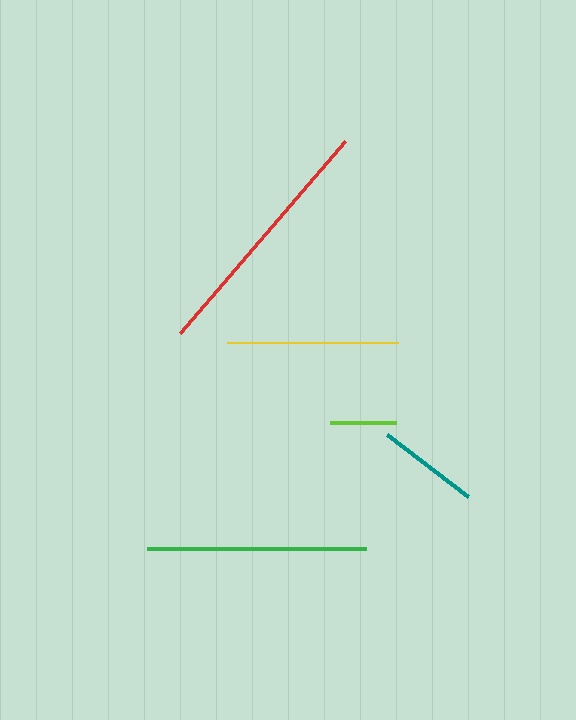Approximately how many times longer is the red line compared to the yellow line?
The red line is approximately 1.5 times the length of the yellow line.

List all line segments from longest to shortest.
From longest to shortest: red, green, yellow, teal, lime.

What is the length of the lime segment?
The lime segment is approximately 66 pixels long.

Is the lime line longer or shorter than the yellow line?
The yellow line is longer than the lime line.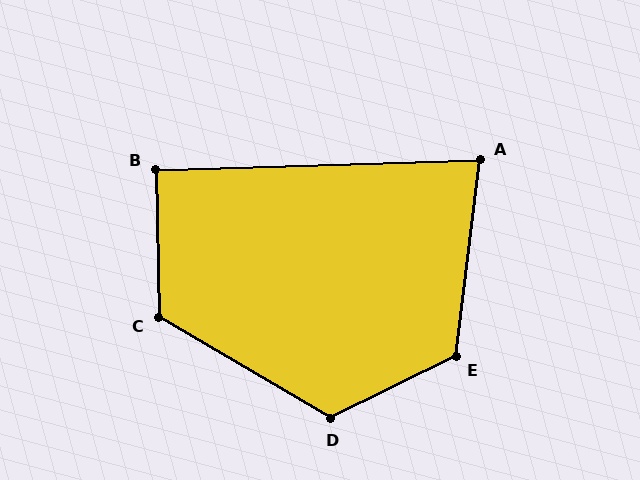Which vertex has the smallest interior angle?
A, at approximately 81 degrees.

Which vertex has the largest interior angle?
E, at approximately 123 degrees.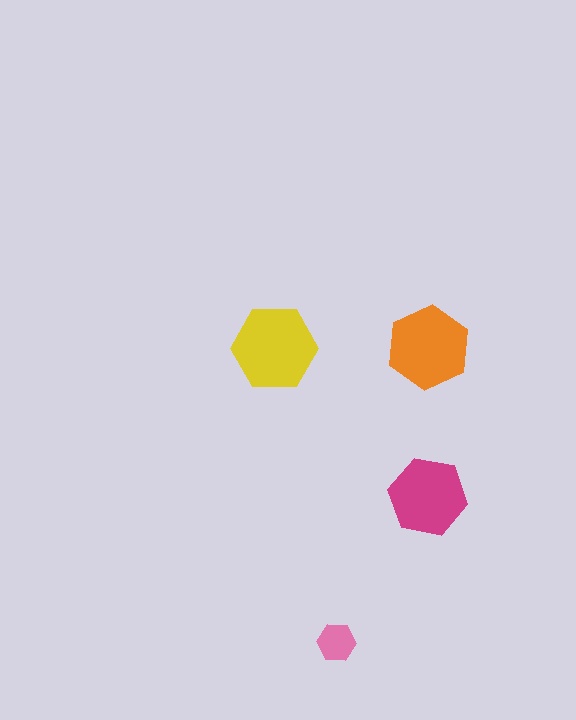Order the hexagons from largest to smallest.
the yellow one, the orange one, the magenta one, the pink one.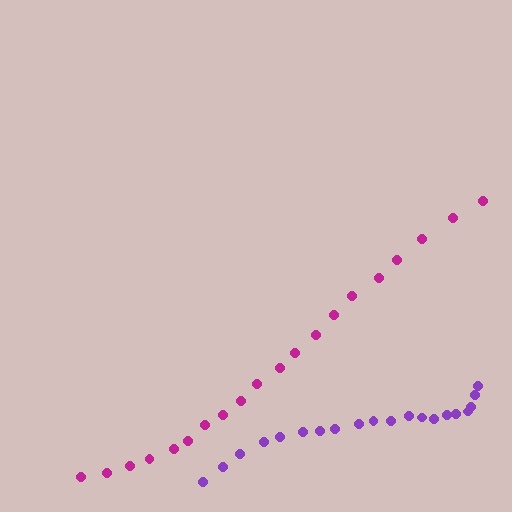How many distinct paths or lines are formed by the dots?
There are 2 distinct paths.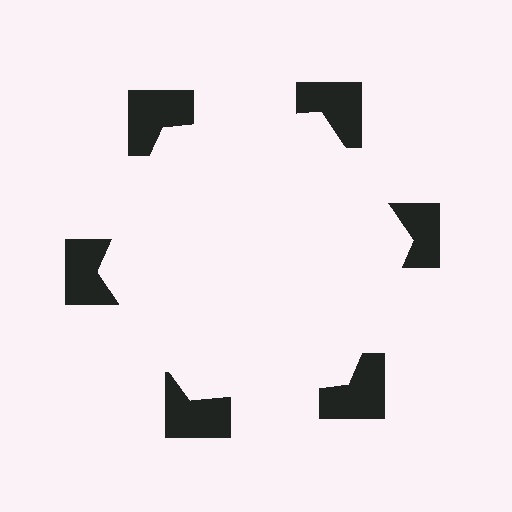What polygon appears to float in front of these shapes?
An illusory hexagon — its edges are inferred from the aligned wedge cuts in the notched squares, not physically drawn.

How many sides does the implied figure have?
6 sides.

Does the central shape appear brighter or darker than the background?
It typically appears slightly brighter than the background, even though no actual brightness change is drawn.